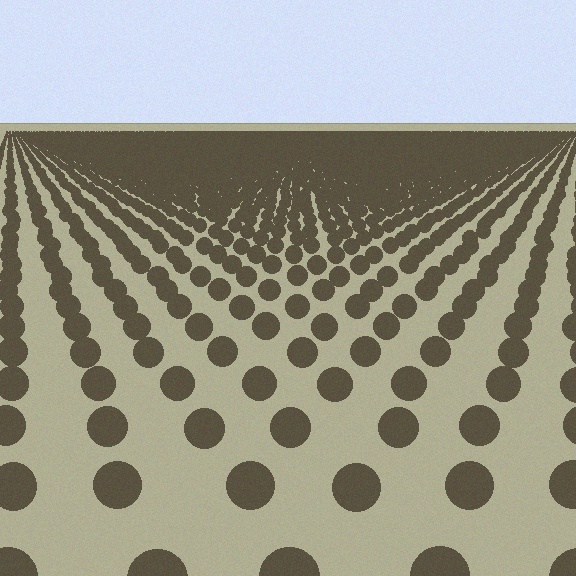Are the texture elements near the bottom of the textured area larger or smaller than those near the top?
Larger. Near the bottom, elements are closer to the viewer and appear at a bigger on-screen size.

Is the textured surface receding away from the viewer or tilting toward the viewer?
The surface is receding away from the viewer. Texture elements get smaller and denser toward the top.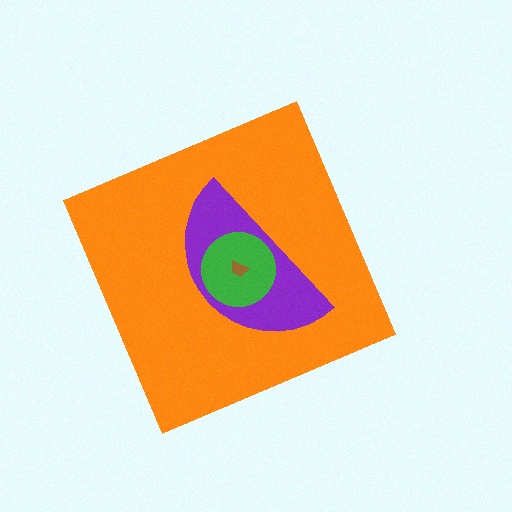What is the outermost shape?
The orange diamond.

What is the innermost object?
The brown trapezoid.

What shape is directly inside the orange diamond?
The purple semicircle.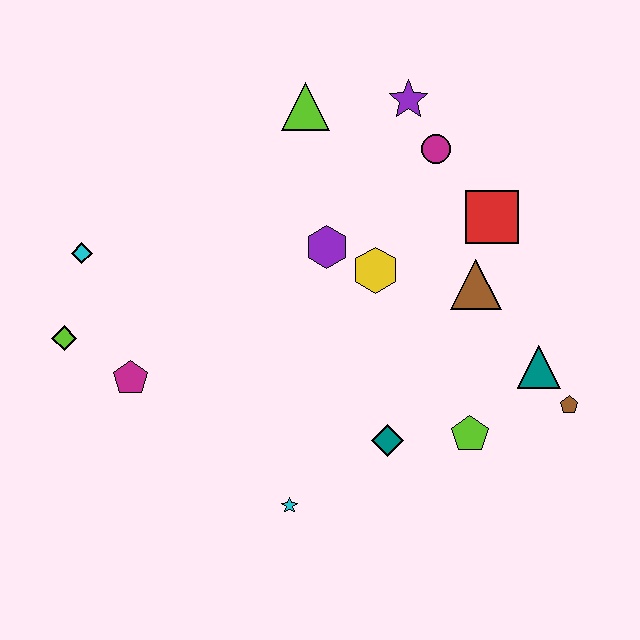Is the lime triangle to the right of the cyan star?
Yes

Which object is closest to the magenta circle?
The purple star is closest to the magenta circle.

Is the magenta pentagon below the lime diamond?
Yes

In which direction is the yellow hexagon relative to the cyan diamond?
The yellow hexagon is to the right of the cyan diamond.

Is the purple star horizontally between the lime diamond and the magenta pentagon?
No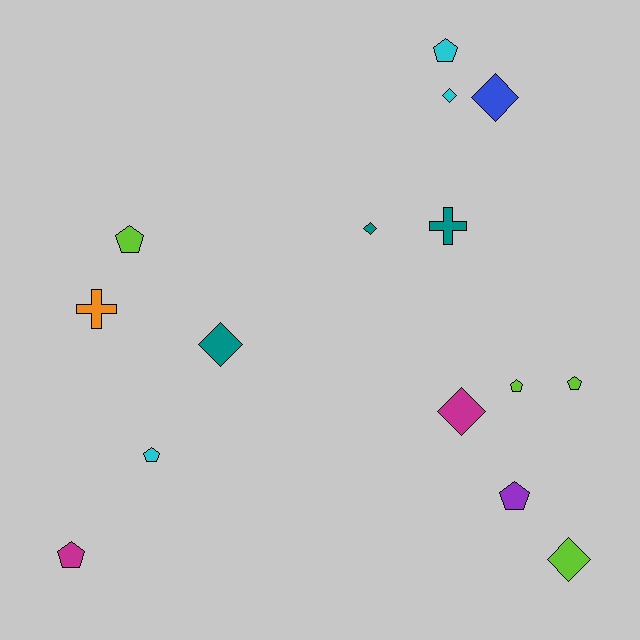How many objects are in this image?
There are 15 objects.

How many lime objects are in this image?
There are 4 lime objects.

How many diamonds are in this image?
There are 6 diamonds.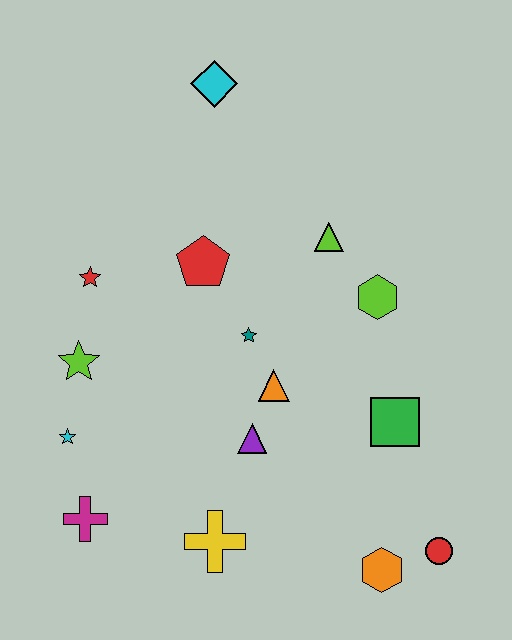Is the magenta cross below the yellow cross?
No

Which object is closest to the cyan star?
The lime star is closest to the cyan star.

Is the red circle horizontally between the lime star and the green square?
No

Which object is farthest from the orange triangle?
The cyan diamond is farthest from the orange triangle.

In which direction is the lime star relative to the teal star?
The lime star is to the left of the teal star.